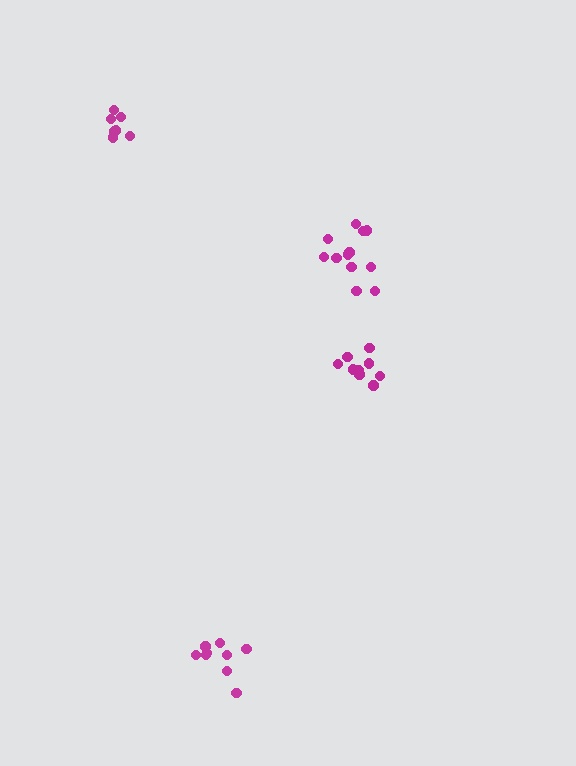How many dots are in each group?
Group 1: 13 dots, Group 2: 9 dots, Group 3: 7 dots, Group 4: 9 dots (38 total).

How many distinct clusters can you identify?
There are 4 distinct clusters.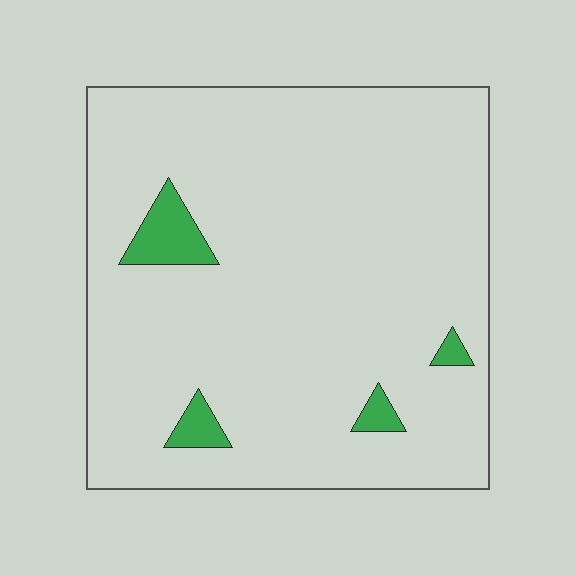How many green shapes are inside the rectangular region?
4.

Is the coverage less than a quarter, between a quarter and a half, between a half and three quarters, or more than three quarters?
Less than a quarter.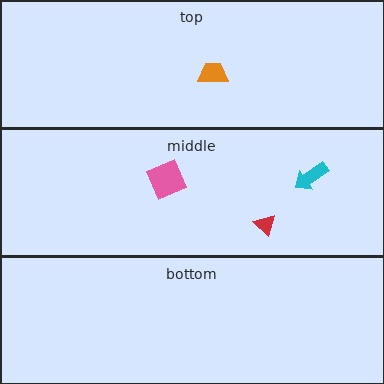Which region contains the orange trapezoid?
The top region.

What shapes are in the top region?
The orange trapezoid.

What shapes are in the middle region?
The pink square, the red triangle, the cyan arrow.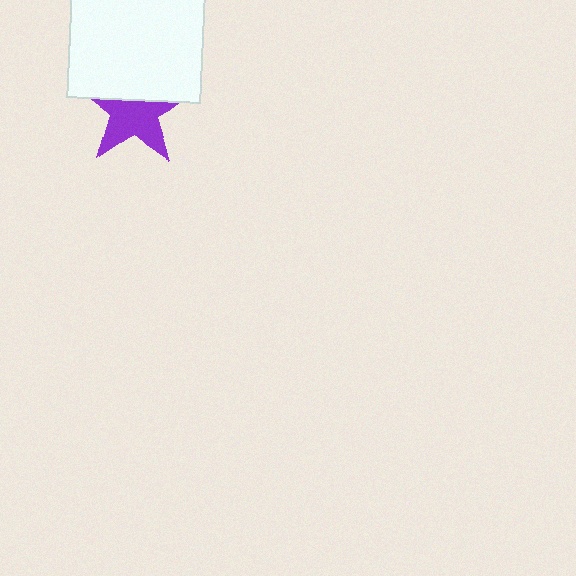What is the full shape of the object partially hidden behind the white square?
The partially hidden object is a purple star.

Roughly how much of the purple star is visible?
About half of it is visible (roughly 60%).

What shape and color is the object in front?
The object in front is a white square.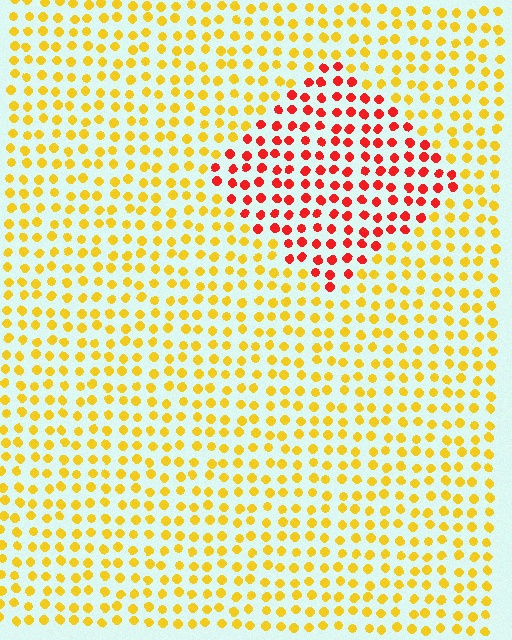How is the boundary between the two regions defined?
The boundary is defined purely by a slight shift in hue (about 50 degrees). Spacing, size, and orientation are identical on both sides.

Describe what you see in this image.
The image is filled with small yellow elements in a uniform arrangement. A diamond-shaped region is visible where the elements are tinted to a slightly different hue, forming a subtle color boundary.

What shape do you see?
I see a diamond.